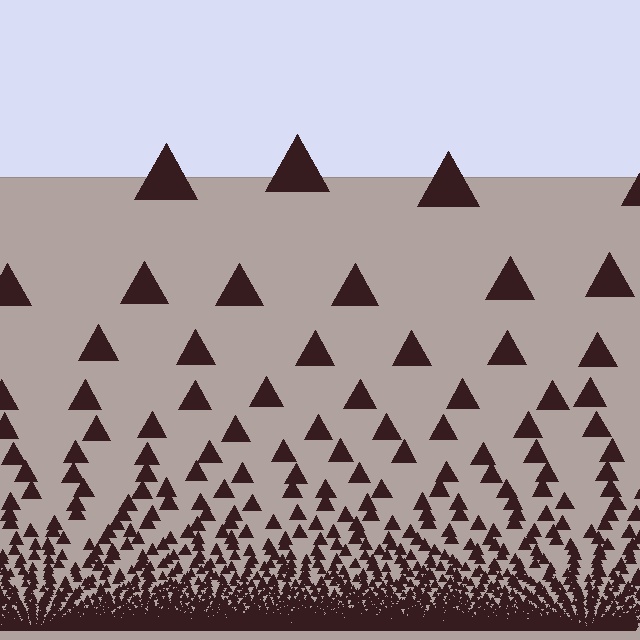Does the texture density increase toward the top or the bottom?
Density increases toward the bottom.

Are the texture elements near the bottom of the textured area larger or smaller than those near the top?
Smaller. The gradient is inverted — elements near the bottom are smaller and denser.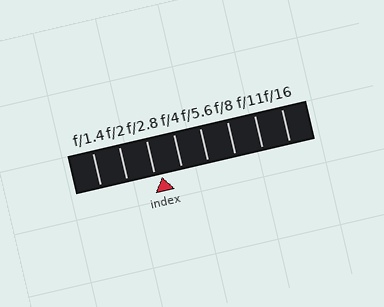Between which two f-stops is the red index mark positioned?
The index mark is between f/2.8 and f/4.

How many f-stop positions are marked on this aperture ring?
There are 8 f-stop positions marked.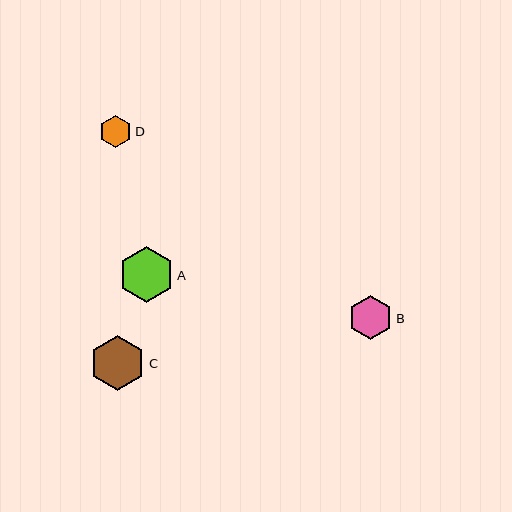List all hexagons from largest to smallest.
From largest to smallest: C, A, B, D.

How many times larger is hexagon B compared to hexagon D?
Hexagon B is approximately 1.4 times the size of hexagon D.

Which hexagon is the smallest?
Hexagon D is the smallest with a size of approximately 32 pixels.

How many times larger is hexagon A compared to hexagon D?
Hexagon A is approximately 1.7 times the size of hexagon D.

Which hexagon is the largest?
Hexagon C is the largest with a size of approximately 56 pixels.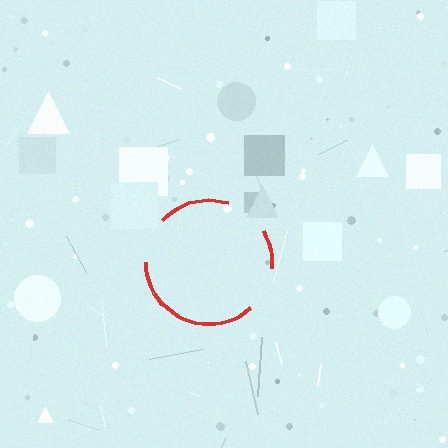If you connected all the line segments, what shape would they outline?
They would outline a circle.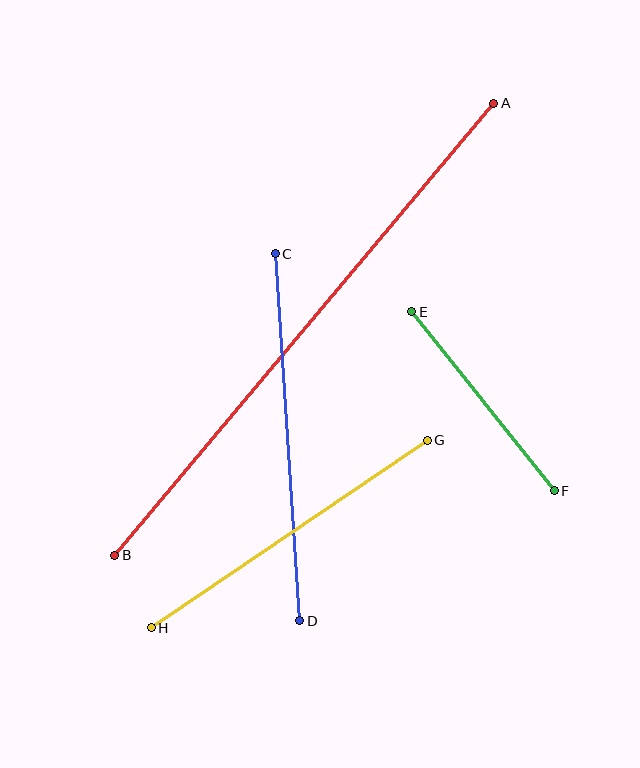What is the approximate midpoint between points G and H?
The midpoint is at approximately (289, 534) pixels.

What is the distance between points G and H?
The distance is approximately 334 pixels.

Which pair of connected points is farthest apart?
Points A and B are farthest apart.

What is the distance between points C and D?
The distance is approximately 368 pixels.